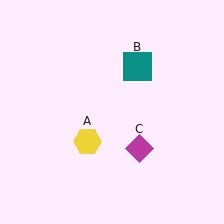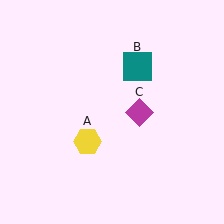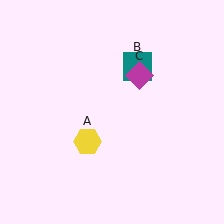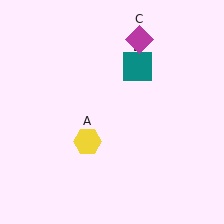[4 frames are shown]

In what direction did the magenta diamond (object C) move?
The magenta diamond (object C) moved up.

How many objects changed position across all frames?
1 object changed position: magenta diamond (object C).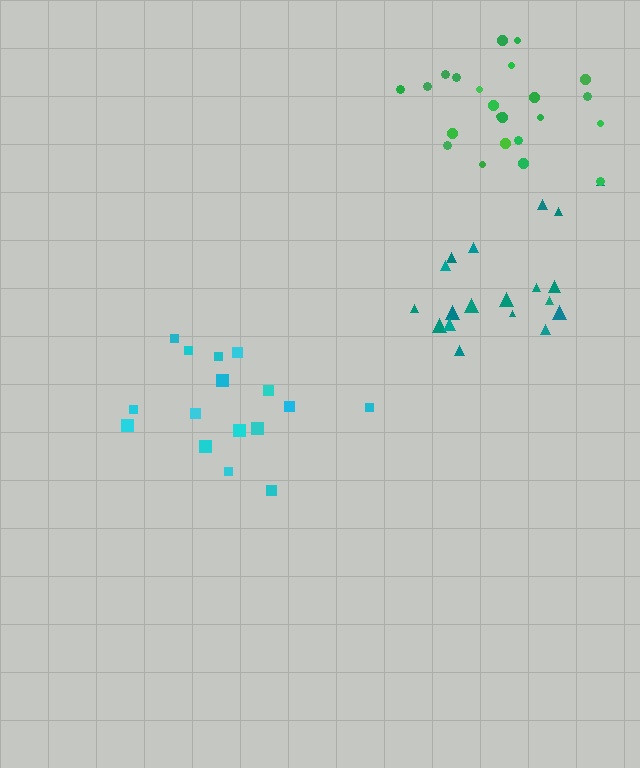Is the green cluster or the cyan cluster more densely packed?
Green.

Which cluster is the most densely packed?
Teal.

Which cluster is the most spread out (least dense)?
Cyan.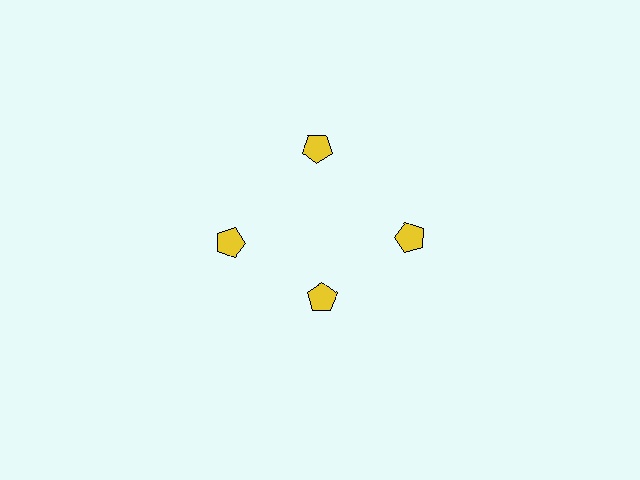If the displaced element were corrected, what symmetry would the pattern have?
It would have 4-fold rotational symmetry — the pattern would map onto itself every 90 degrees.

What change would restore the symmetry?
The symmetry would be restored by moving it outward, back onto the ring so that all 4 pentagons sit at equal angles and equal distance from the center.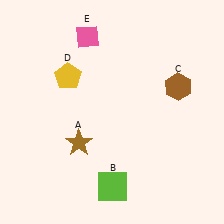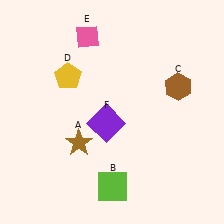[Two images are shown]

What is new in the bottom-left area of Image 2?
A purple square (F) was added in the bottom-left area of Image 2.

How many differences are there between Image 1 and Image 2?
There is 1 difference between the two images.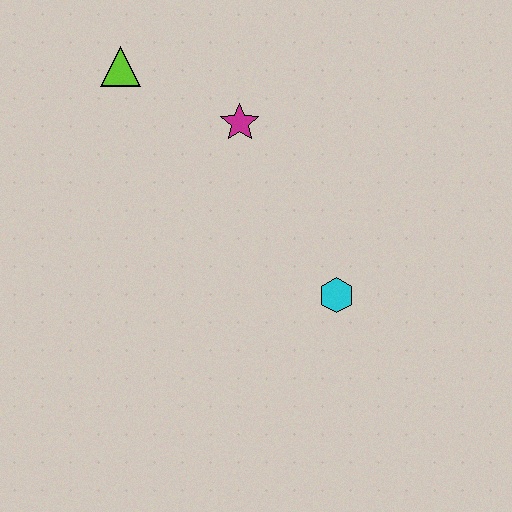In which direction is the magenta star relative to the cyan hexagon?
The magenta star is above the cyan hexagon.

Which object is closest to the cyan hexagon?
The magenta star is closest to the cyan hexagon.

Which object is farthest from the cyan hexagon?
The lime triangle is farthest from the cyan hexagon.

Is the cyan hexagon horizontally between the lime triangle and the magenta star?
No